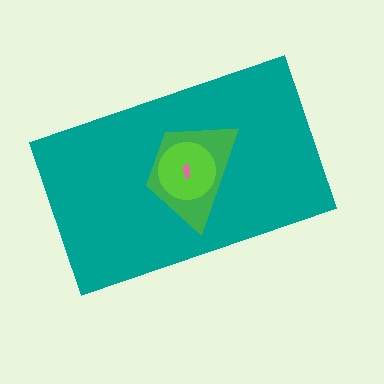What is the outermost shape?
The teal rectangle.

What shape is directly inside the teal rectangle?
The green trapezoid.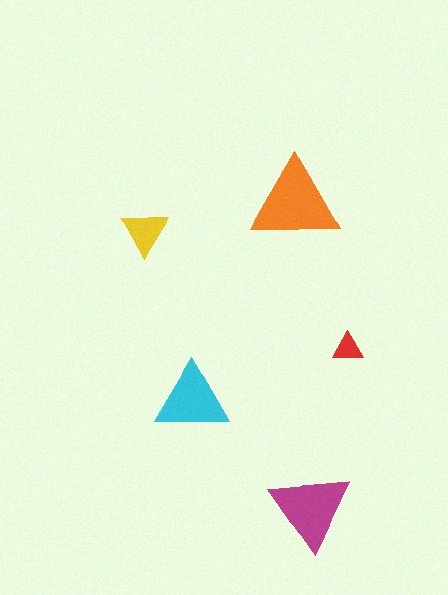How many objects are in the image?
There are 5 objects in the image.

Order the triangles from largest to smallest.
the orange one, the magenta one, the cyan one, the yellow one, the red one.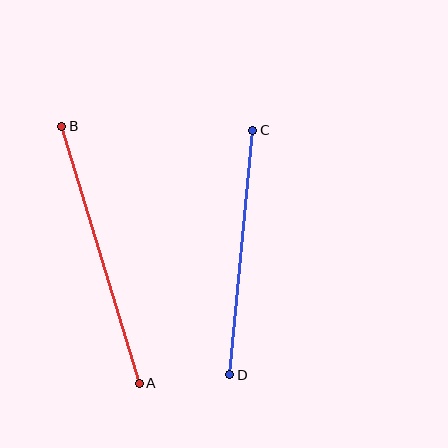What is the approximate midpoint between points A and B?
The midpoint is at approximately (100, 255) pixels.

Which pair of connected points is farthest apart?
Points A and B are farthest apart.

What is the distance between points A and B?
The distance is approximately 268 pixels.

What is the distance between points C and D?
The distance is approximately 246 pixels.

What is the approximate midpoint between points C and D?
The midpoint is at approximately (241, 253) pixels.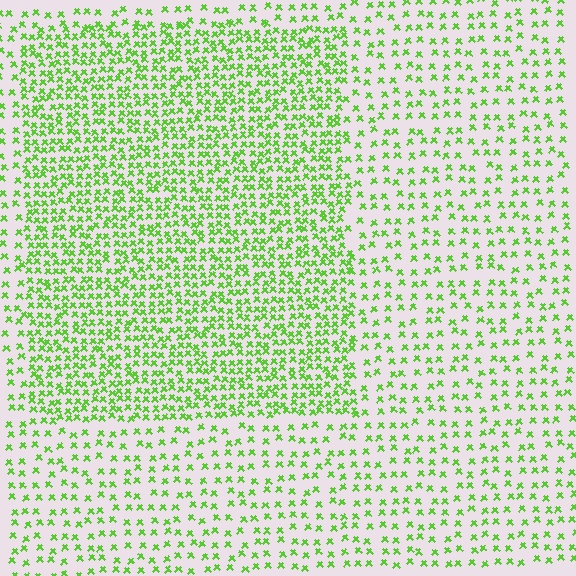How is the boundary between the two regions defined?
The boundary is defined by a change in element density (approximately 2.2x ratio). All elements are the same color, size, and shape.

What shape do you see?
I see a rectangle.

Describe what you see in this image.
The image contains small lime elements arranged at two different densities. A rectangle-shaped region is visible where the elements are more densely packed than the surrounding area.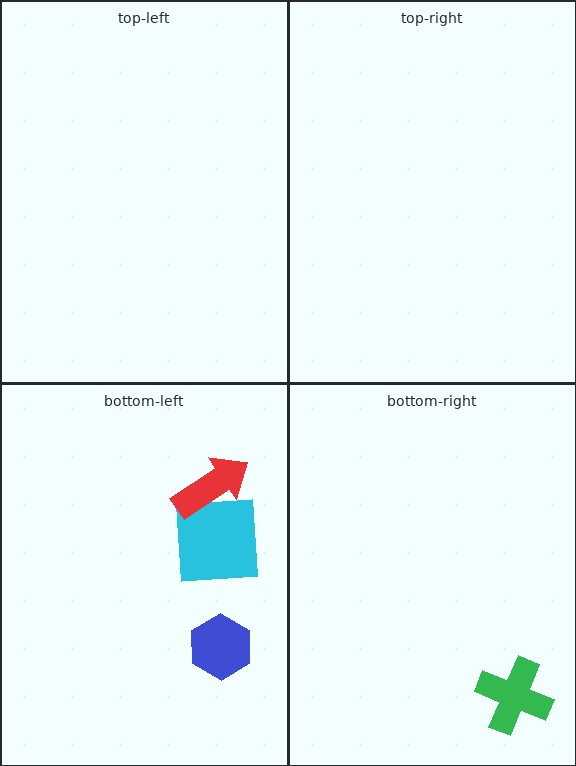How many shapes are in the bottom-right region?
1.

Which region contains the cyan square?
The bottom-left region.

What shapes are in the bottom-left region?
The cyan square, the blue hexagon, the red arrow.